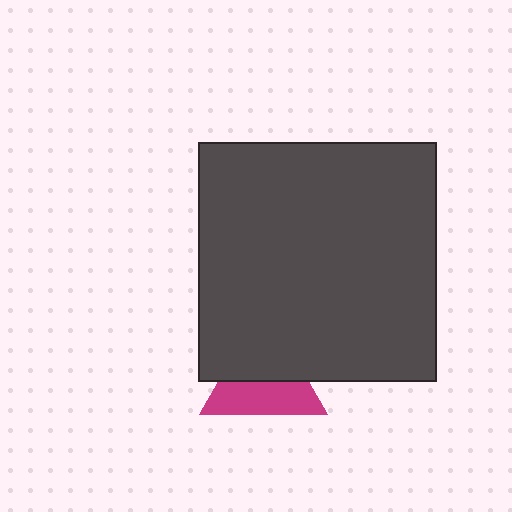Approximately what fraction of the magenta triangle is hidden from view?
Roughly 49% of the magenta triangle is hidden behind the dark gray square.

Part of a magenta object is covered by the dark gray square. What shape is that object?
It is a triangle.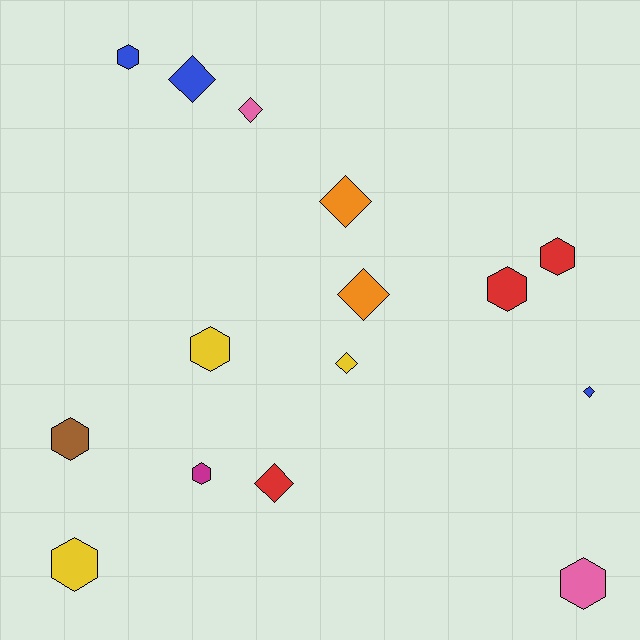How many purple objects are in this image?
There are no purple objects.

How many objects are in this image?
There are 15 objects.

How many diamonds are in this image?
There are 7 diamonds.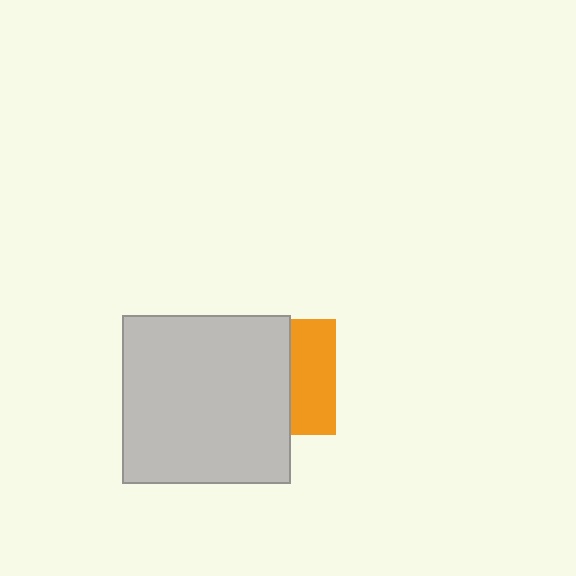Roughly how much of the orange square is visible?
A small part of it is visible (roughly 39%).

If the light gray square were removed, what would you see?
You would see the complete orange square.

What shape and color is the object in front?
The object in front is a light gray square.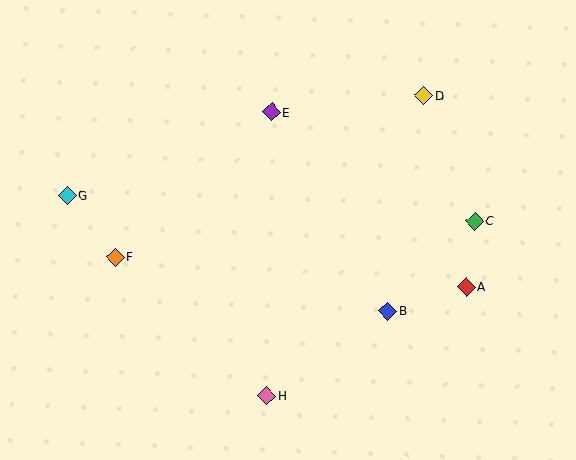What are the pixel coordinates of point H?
Point H is at (267, 396).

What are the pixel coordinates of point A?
Point A is at (466, 287).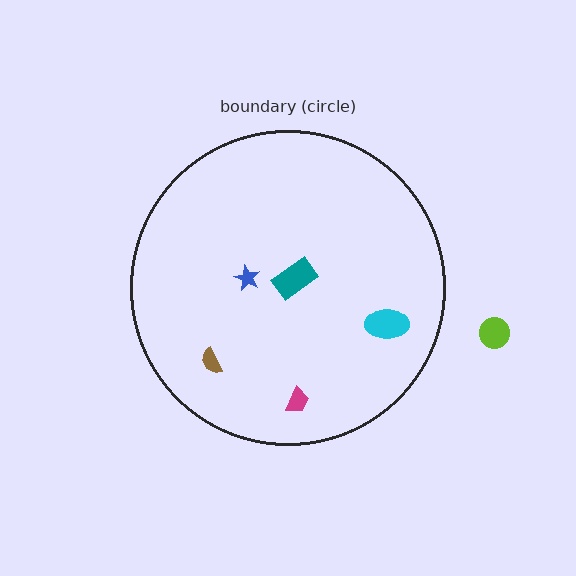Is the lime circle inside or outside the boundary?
Outside.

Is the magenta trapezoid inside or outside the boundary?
Inside.